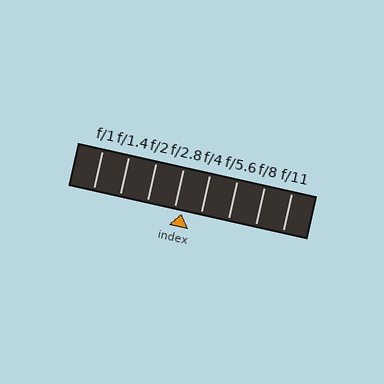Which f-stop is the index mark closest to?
The index mark is closest to f/2.8.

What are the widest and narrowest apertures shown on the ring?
The widest aperture shown is f/1 and the narrowest is f/11.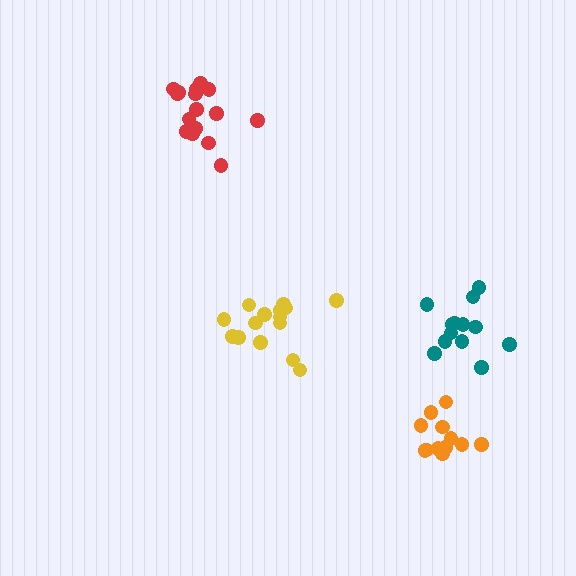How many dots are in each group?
Group 1: 12 dots, Group 2: 13 dots, Group 3: 15 dots, Group 4: 16 dots (56 total).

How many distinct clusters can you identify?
There are 4 distinct clusters.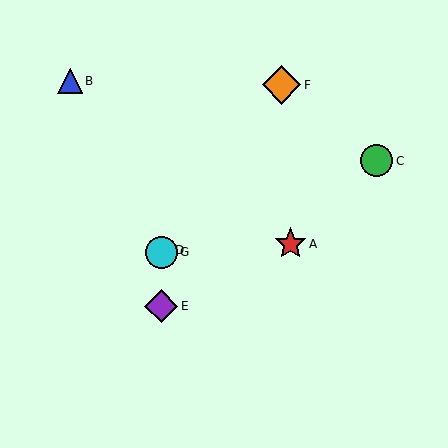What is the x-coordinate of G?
Object G is at x≈161.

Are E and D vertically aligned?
Yes, both are at x≈161.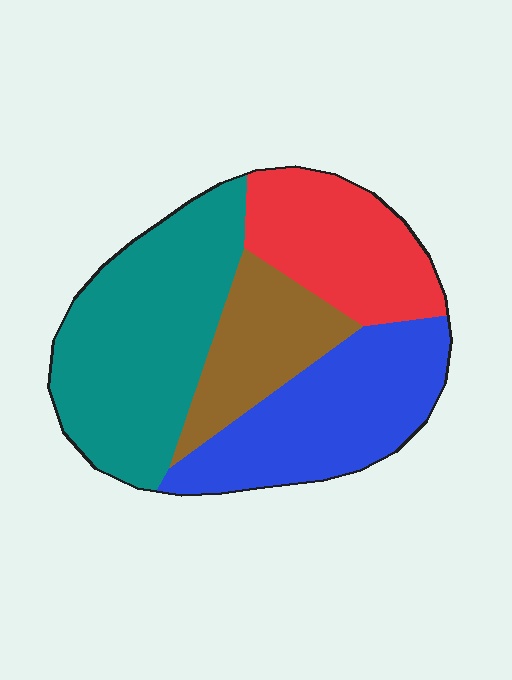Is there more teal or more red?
Teal.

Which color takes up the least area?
Brown, at roughly 15%.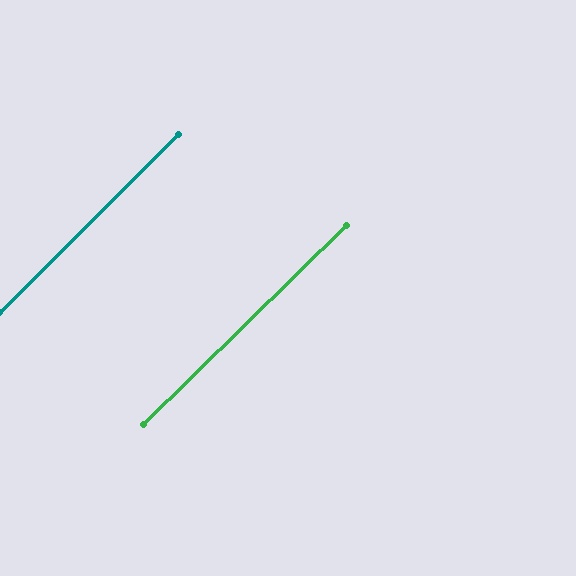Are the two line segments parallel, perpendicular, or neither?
Parallel — their directions differ by only 0.1°.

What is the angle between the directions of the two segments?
Approximately 0 degrees.